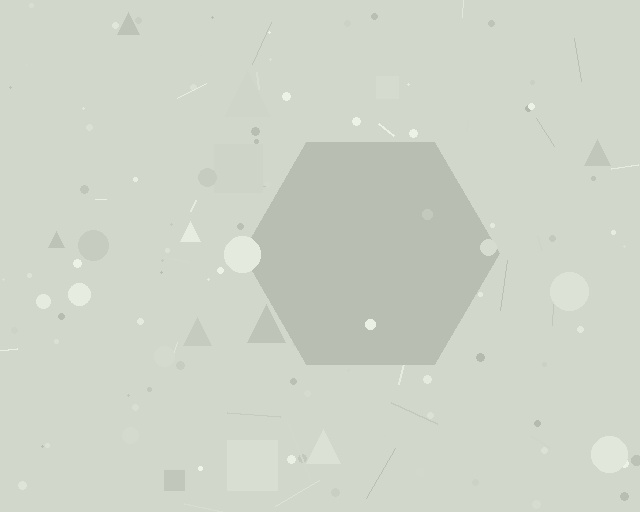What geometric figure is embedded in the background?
A hexagon is embedded in the background.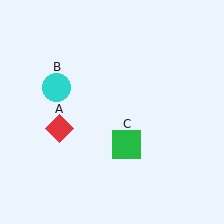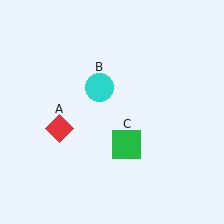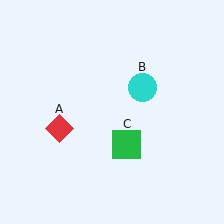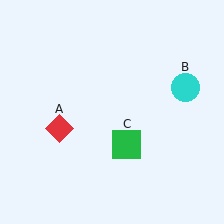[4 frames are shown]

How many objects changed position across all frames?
1 object changed position: cyan circle (object B).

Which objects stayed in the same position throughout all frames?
Red diamond (object A) and green square (object C) remained stationary.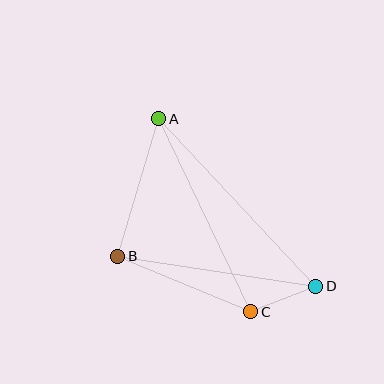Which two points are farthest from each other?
Points A and D are farthest from each other.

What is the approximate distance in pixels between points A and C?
The distance between A and C is approximately 214 pixels.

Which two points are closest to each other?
Points C and D are closest to each other.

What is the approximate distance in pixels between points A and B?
The distance between A and B is approximately 144 pixels.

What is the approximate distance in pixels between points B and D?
The distance between B and D is approximately 200 pixels.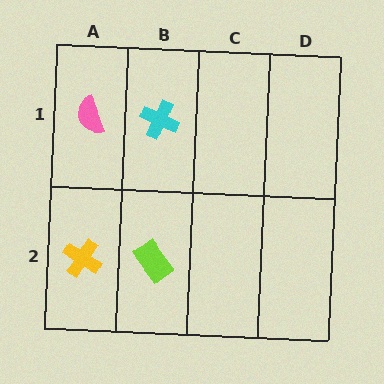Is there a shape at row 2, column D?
No, that cell is empty.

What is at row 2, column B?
A lime rectangle.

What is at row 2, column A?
A yellow cross.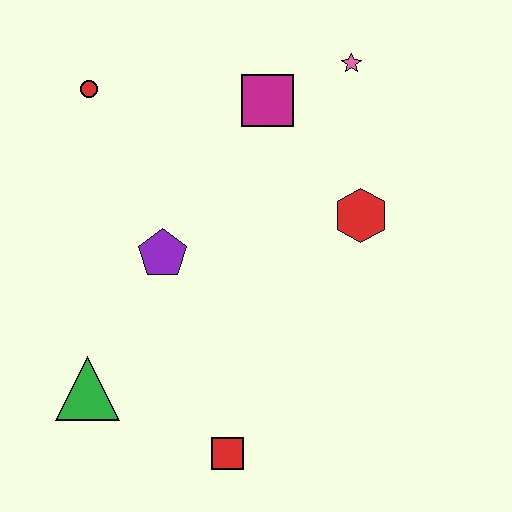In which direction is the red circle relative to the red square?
The red circle is above the red square.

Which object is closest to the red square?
The green triangle is closest to the red square.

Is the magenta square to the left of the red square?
No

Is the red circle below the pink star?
Yes